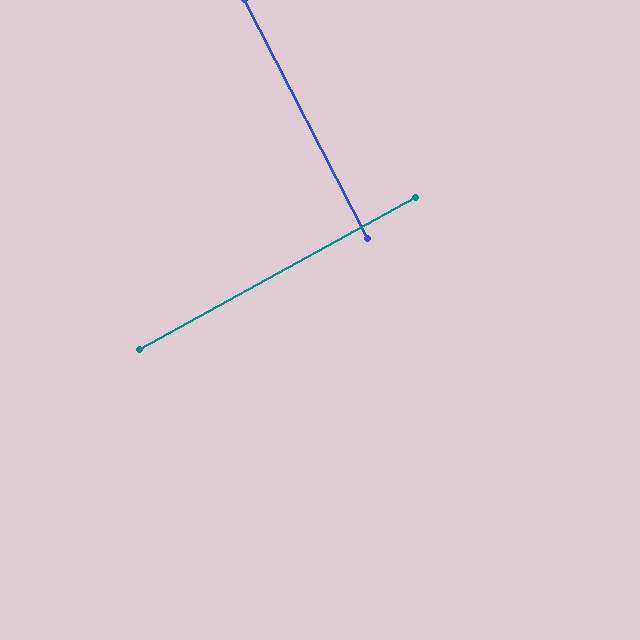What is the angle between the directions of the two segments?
Approximately 88 degrees.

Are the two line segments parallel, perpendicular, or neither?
Perpendicular — they meet at approximately 88°.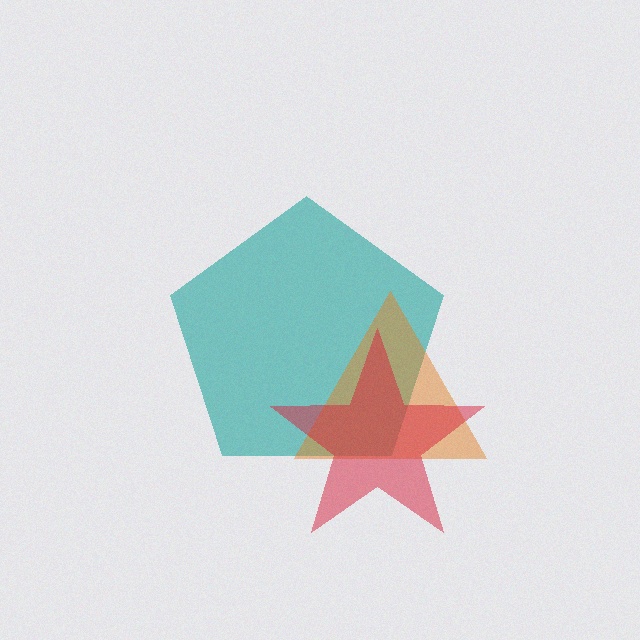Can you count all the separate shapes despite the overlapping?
Yes, there are 3 separate shapes.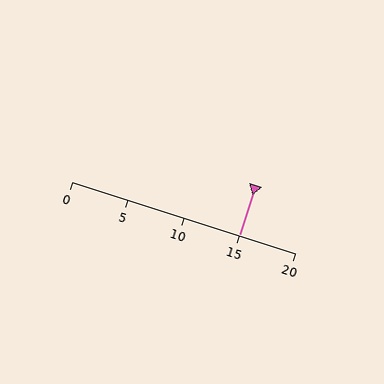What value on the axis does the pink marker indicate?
The marker indicates approximately 15.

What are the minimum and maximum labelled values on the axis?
The axis runs from 0 to 20.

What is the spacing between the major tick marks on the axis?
The major ticks are spaced 5 apart.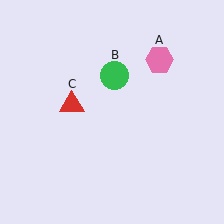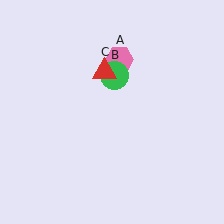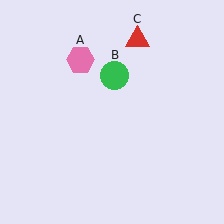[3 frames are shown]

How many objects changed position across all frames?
2 objects changed position: pink hexagon (object A), red triangle (object C).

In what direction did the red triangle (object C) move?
The red triangle (object C) moved up and to the right.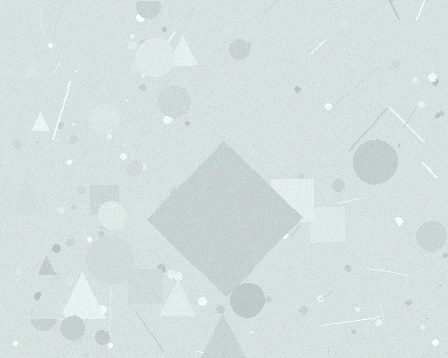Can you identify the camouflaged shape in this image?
The camouflaged shape is a diamond.